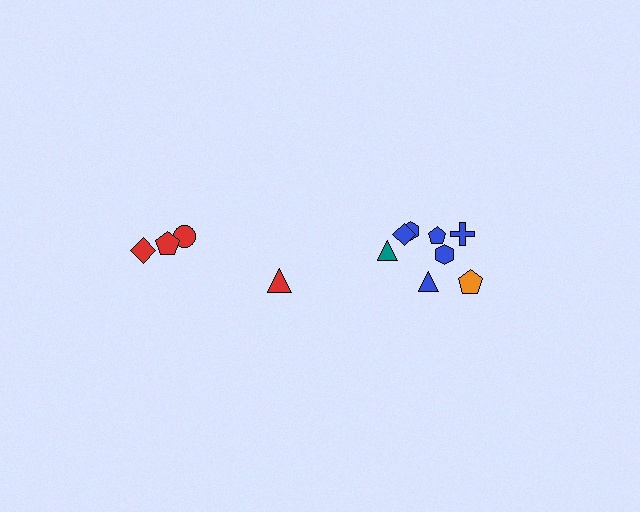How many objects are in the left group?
There are 4 objects.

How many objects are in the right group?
There are 8 objects.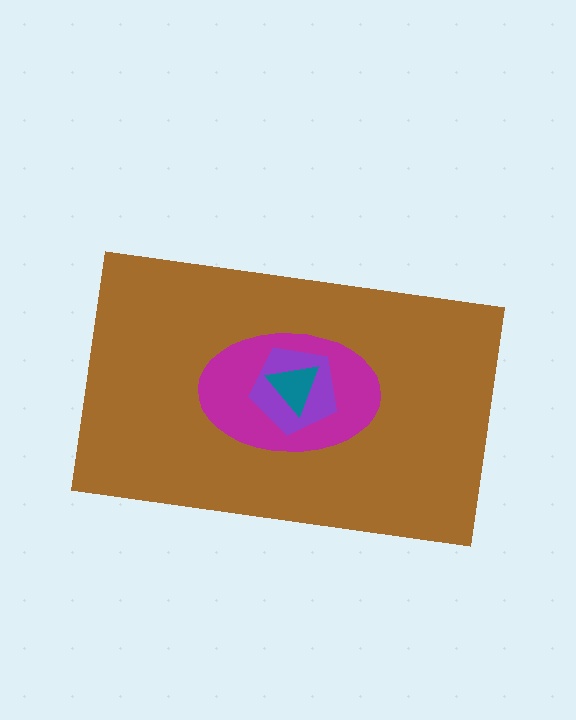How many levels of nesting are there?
4.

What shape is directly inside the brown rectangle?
The magenta ellipse.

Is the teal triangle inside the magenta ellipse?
Yes.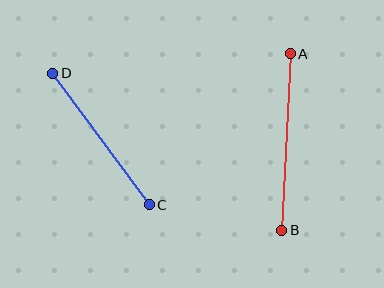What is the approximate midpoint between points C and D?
The midpoint is at approximately (101, 139) pixels.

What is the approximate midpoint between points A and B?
The midpoint is at approximately (286, 142) pixels.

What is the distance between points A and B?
The distance is approximately 177 pixels.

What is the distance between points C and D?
The distance is approximately 163 pixels.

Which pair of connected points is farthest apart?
Points A and B are farthest apart.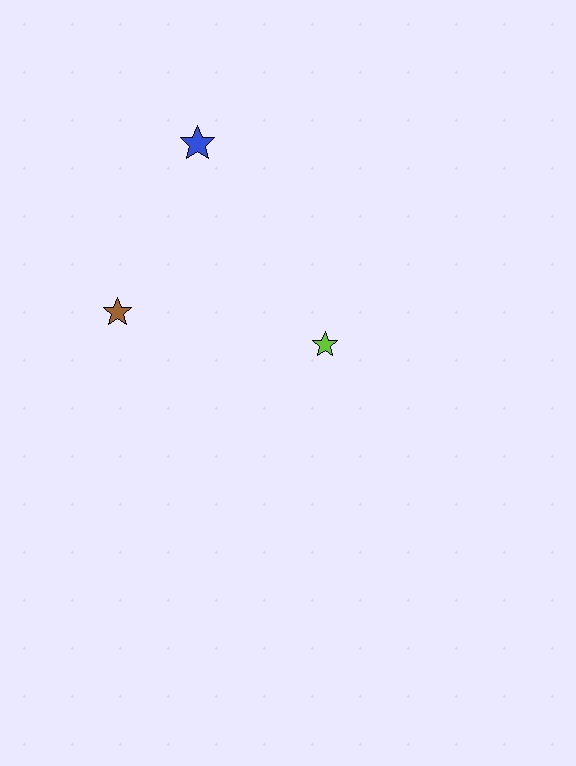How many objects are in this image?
There are 3 objects.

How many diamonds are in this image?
There are no diamonds.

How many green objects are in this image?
There are no green objects.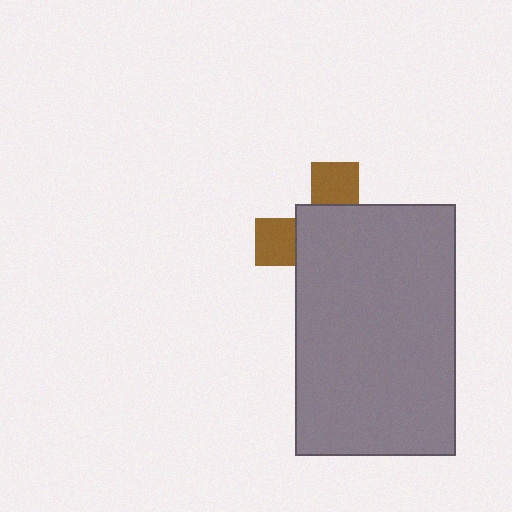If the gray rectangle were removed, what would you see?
You would see the complete brown cross.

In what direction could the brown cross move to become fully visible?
The brown cross could move toward the upper-left. That would shift it out from behind the gray rectangle entirely.